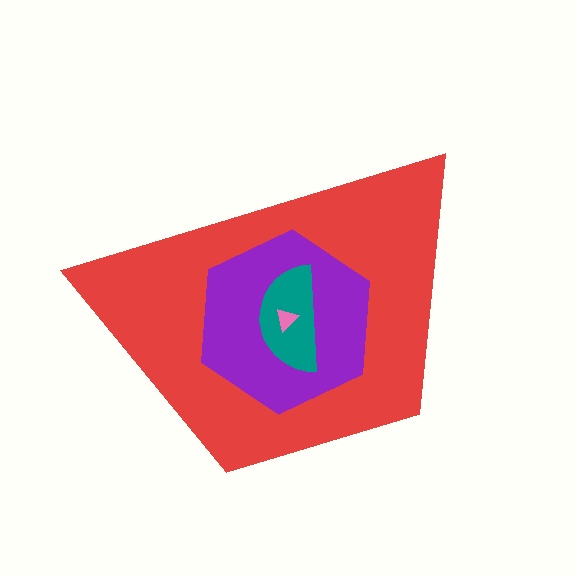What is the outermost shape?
The red trapezoid.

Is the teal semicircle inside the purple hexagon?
Yes.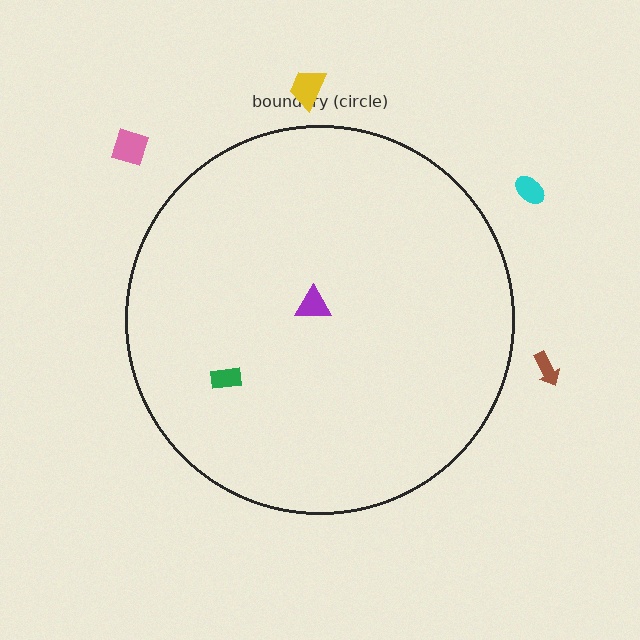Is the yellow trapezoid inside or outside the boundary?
Outside.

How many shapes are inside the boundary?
2 inside, 4 outside.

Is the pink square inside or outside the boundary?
Outside.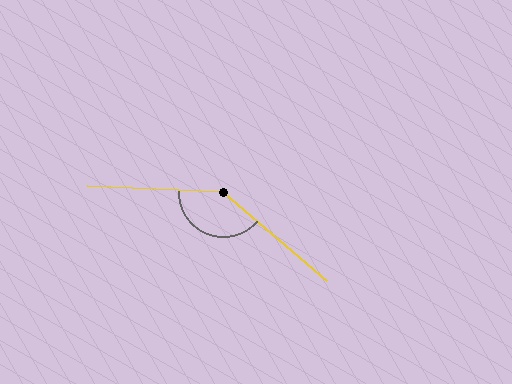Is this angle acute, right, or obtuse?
It is obtuse.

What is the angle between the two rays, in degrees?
Approximately 142 degrees.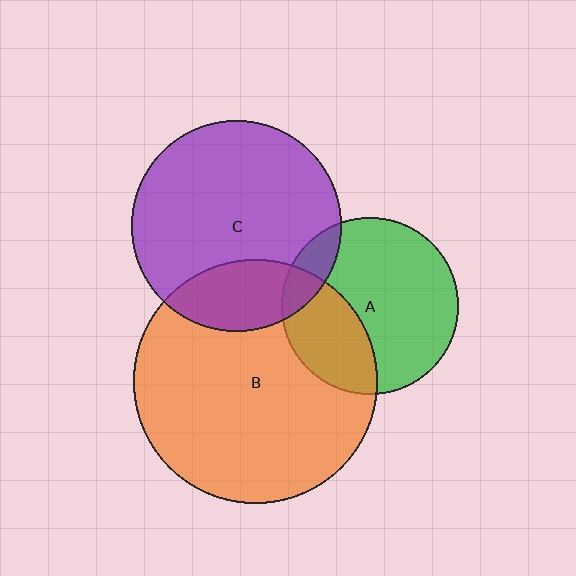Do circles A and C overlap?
Yes.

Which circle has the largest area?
Circle B (orange).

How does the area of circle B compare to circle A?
Approximately 1.9 times.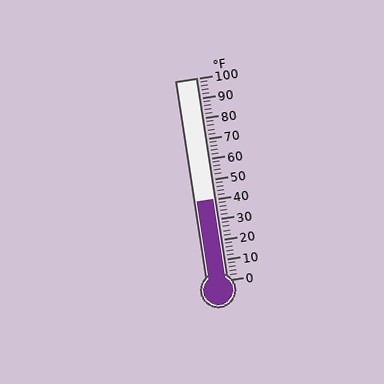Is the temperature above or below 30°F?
The temperature is above 30°F.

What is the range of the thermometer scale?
The thermometer scale ranges from 0°F to 100°F.